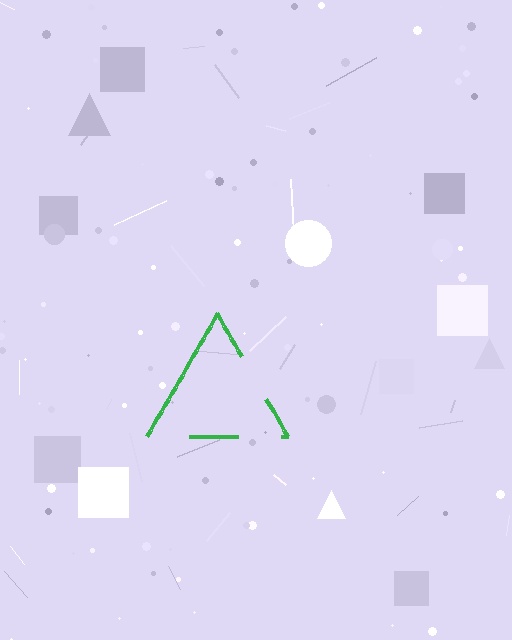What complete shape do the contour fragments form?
The contour fragments form a triangle.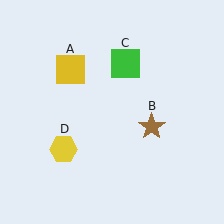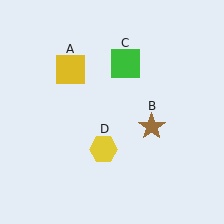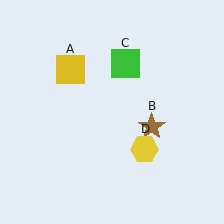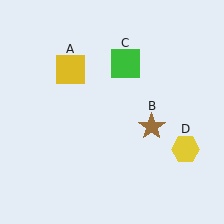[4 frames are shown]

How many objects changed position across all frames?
1 object changed position: yellow hexagon (object D).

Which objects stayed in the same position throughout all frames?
Yellow square (object A) and brown star (object B) and green square (object C) remained stationary.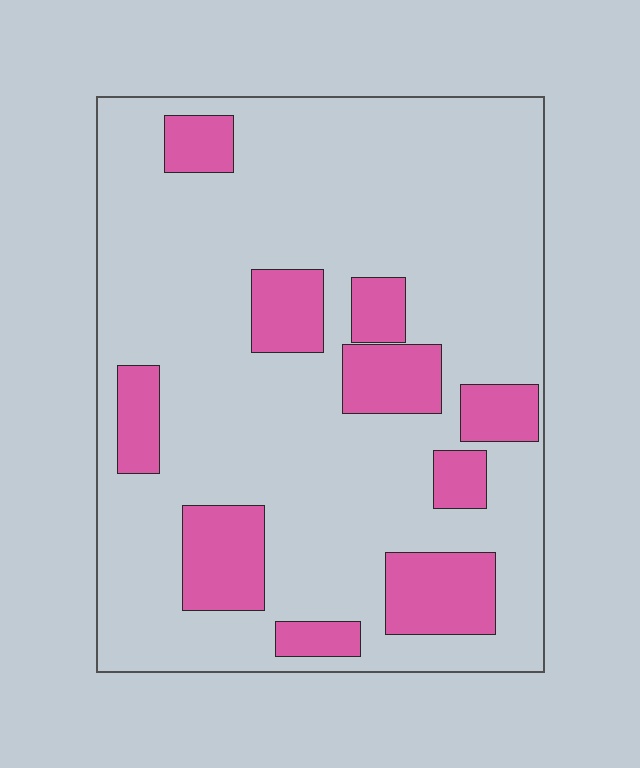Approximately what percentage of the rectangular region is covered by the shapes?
Approximately 20%.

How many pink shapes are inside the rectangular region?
10.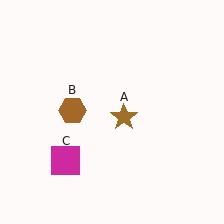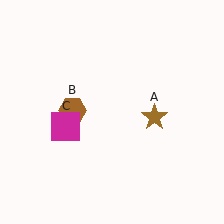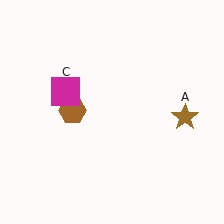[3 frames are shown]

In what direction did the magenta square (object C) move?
The magenta square (object C) moved up.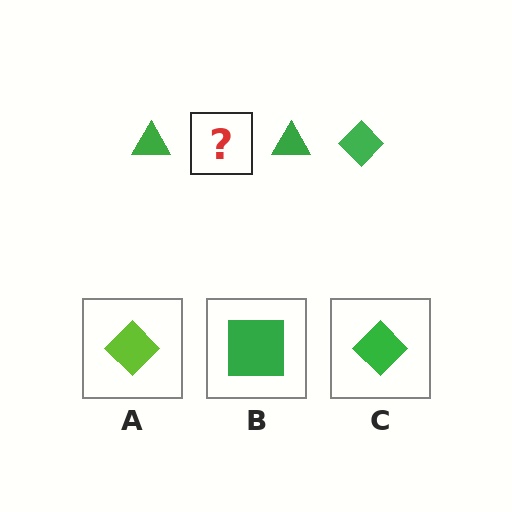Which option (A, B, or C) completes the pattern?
C.